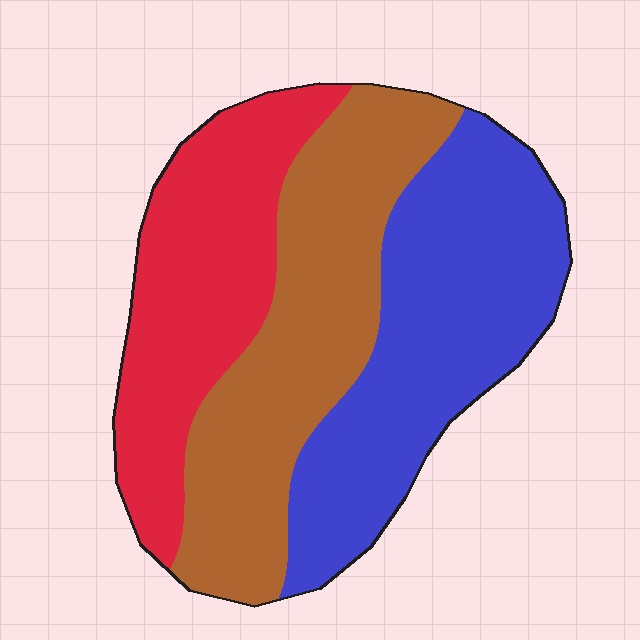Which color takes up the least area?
Red, at roughly 30%.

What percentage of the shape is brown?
Brown covers 35% of the shape.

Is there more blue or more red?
Blue.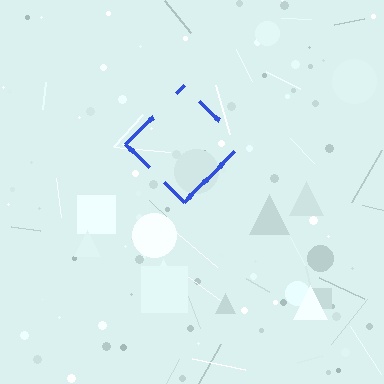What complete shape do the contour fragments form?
The contour fragments form a diamond.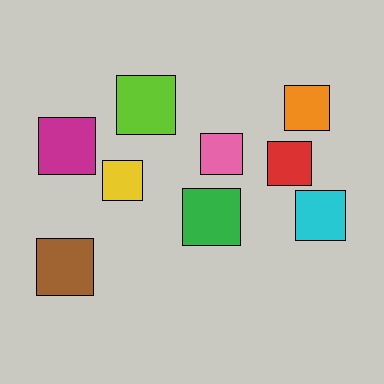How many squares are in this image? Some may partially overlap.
There are 9 squares.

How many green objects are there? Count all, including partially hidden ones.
There is 1 green object.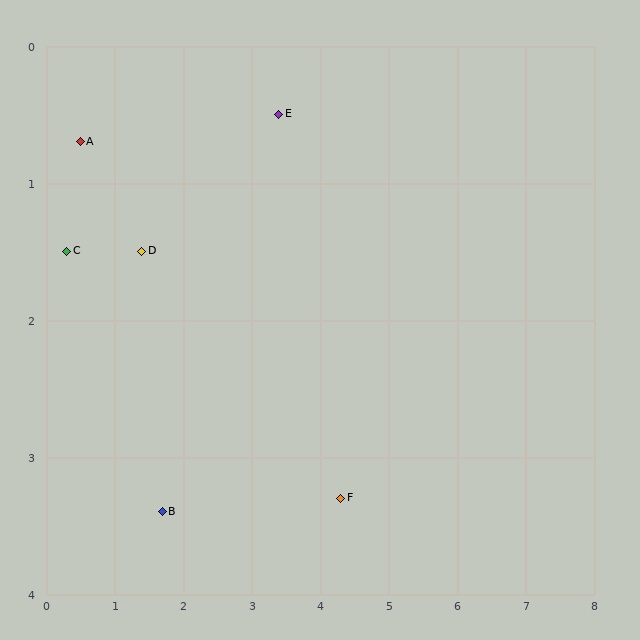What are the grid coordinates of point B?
Point B is at approximately (1.7, 3.4).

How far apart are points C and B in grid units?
Points C and B are about 2.4 grid units apart.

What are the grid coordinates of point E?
Point E is at approximately (3.4, 0.5).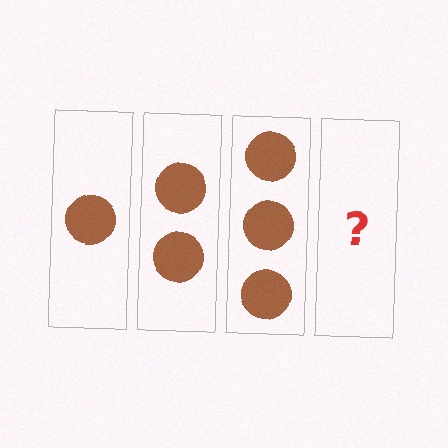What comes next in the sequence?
The next element should be 4 circles.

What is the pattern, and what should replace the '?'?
The pattern is that each step adds one more circle. The '?' should be 4 circles.